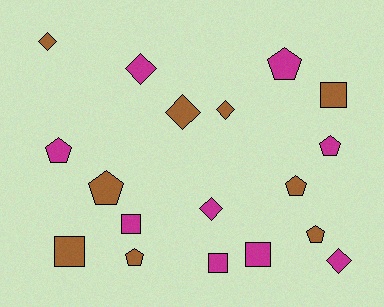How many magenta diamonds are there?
There are 3 magenta diamonds.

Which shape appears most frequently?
Pentagon, with 7 objects.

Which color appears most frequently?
Magenta, with 9 objects.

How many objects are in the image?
There are 18 objects.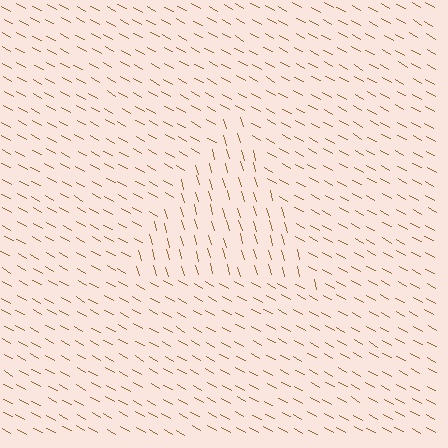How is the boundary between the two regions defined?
The boundary is defined purely by a change in line orientation (approximately 45 degrees difference). All lines are the same color and thickness.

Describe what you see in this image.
The image is filled with small brown line segments. A triangle region in the image has lines oriented differently from the surrounding lines, creating a visible texture boundary.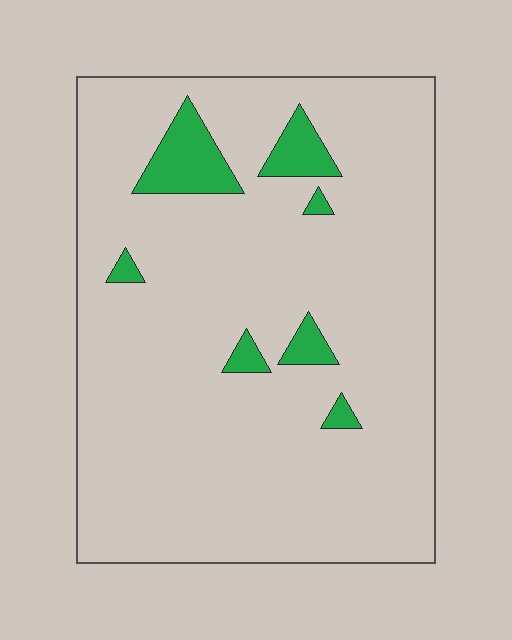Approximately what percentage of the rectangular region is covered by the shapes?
Approximately 10%.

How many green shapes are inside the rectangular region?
7.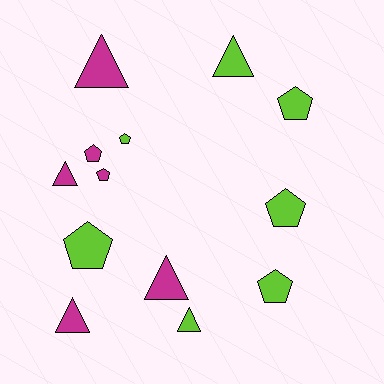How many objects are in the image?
There are 13 objects.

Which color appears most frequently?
Lime, with 7 objects.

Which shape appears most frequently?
Pentagon, with 7 objects.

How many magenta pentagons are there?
There are 2 magenta pentagons.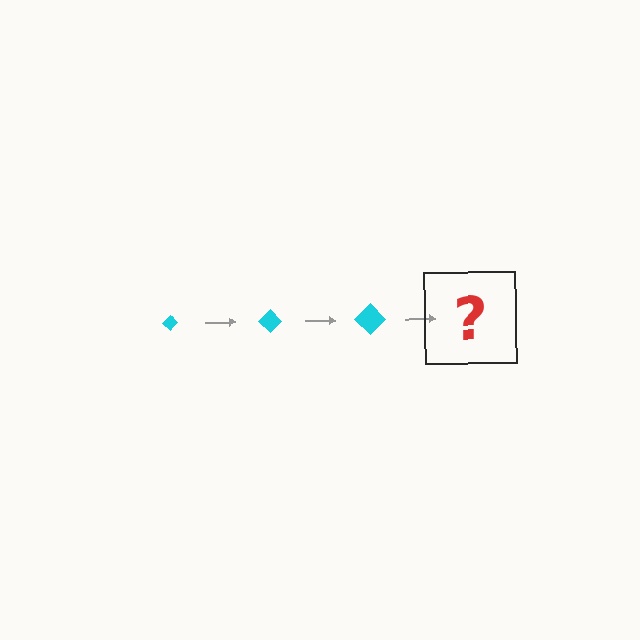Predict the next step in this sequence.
The next step is a cyan diamond, larger than the previous one.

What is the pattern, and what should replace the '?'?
The pattern is that the diamond gets progressively larger each step. The '?' should be a cyan diamond, larger than the previous one.